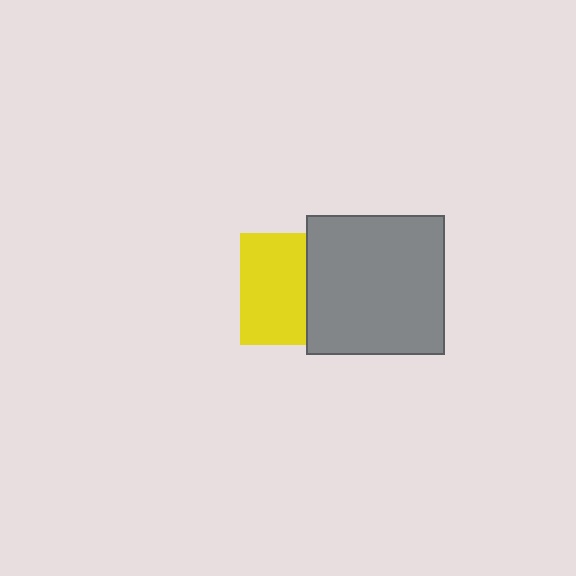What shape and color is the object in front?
The object in front is a gray square.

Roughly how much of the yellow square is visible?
About half of it is visible (roughly 58%).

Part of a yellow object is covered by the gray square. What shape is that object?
It is a square.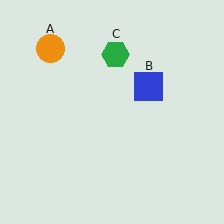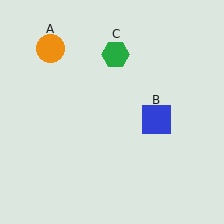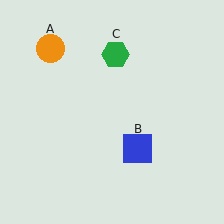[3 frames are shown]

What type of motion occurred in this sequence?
The blue square (object B) rotated clockwise around the center of the scene.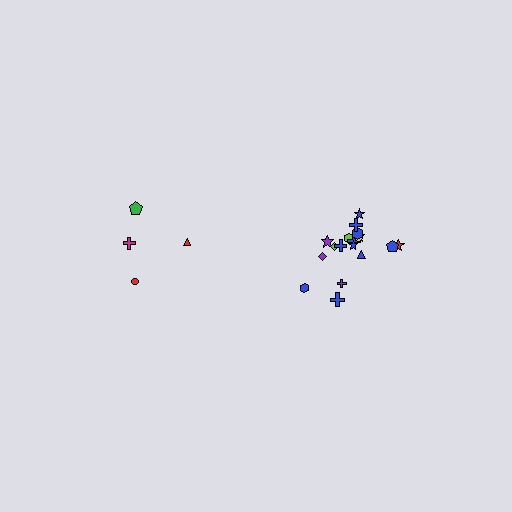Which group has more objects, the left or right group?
The right group.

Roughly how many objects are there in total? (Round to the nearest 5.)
Roughly 20 objects in total.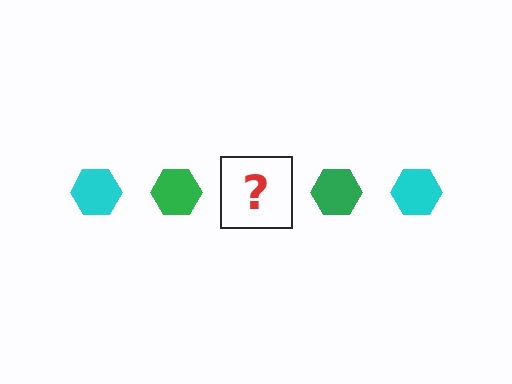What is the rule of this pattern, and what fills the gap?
The rule is that the pattern cycles through cyan, green hexagons. The gap should be filled with a cyan hexagon.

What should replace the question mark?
The question mark should be replaced with a cyan hexagon.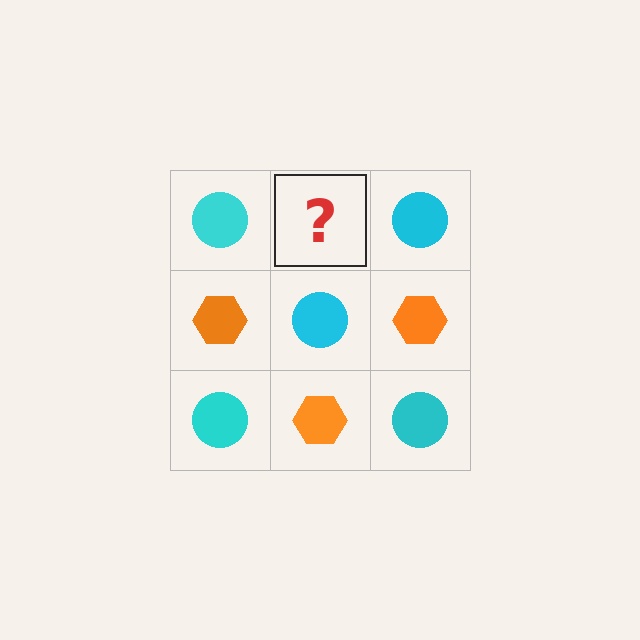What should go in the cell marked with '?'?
The missing cell should contain an orange hexagon.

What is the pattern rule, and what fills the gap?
The rule is that it alternates cyan circle and orange hexagon in a checkerboard pattern. The gap should be filled with an orange hexagon.